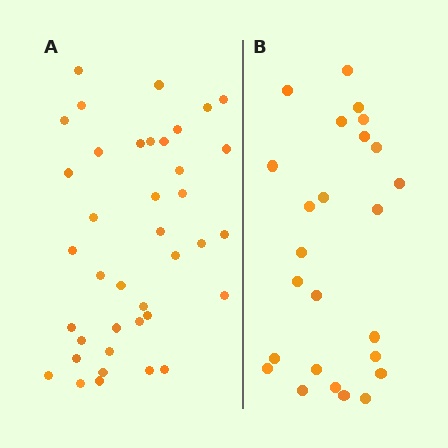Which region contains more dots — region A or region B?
Region A (the left region) has more dots.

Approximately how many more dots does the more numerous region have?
Region A has approximately 15 more dots than region B.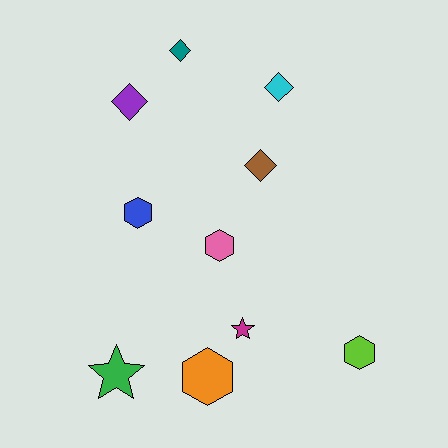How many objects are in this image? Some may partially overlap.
There are 10 objects.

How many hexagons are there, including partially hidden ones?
There are 4 hexagons.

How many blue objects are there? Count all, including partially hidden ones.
There is 1 blue object.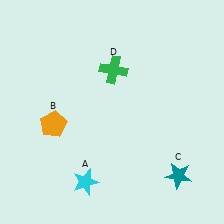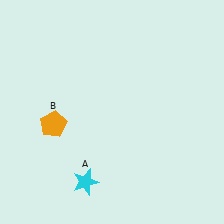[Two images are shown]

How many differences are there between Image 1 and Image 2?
There are 2 differences between the two images.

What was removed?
The teal star (C), the green cross (D) were removed in Image 2.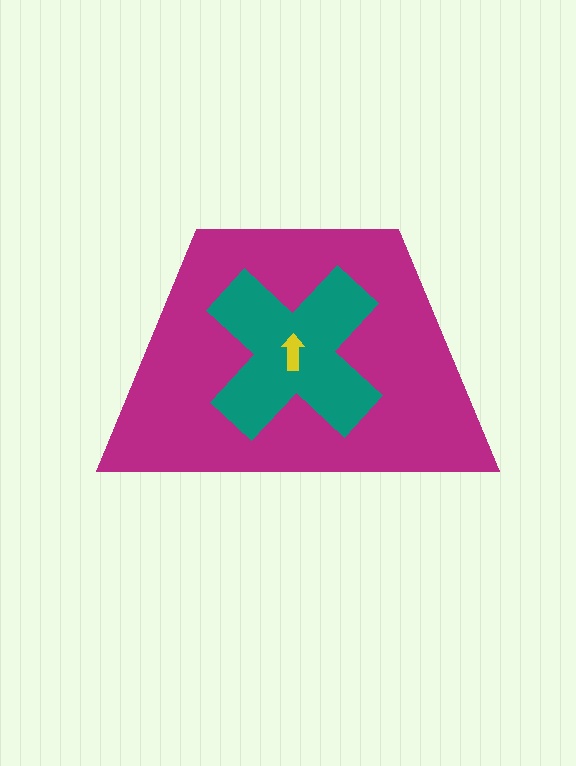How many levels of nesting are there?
3.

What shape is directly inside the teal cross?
The yellow arrow.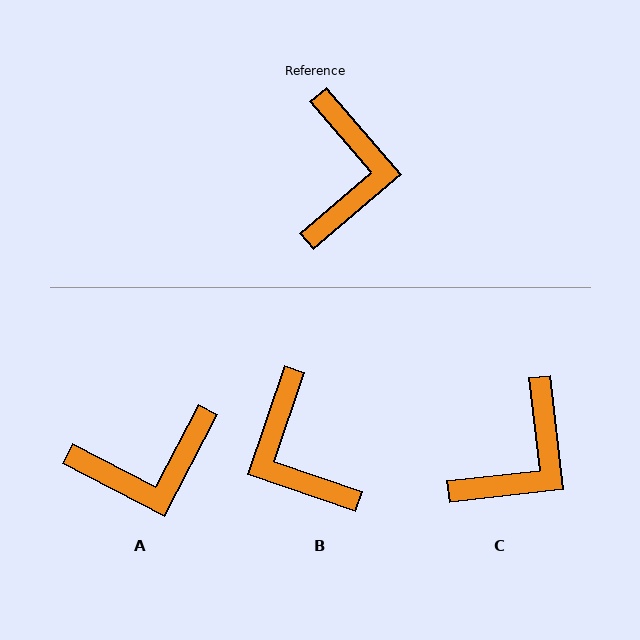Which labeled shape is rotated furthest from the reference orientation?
B, about 150 degrees away.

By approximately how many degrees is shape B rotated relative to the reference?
Approximately 150 degrees clockwise.